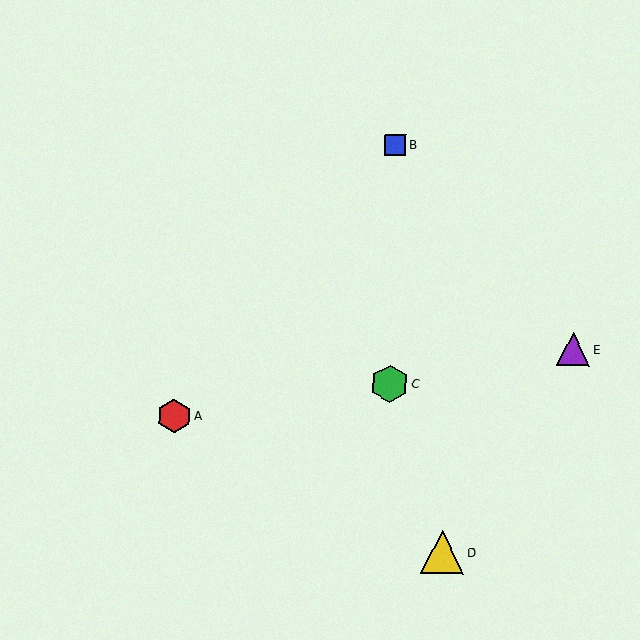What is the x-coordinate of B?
Object B is at x≈395.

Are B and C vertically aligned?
Yes, both are at x≈395.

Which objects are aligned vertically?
Objects B, C are aligned vertically.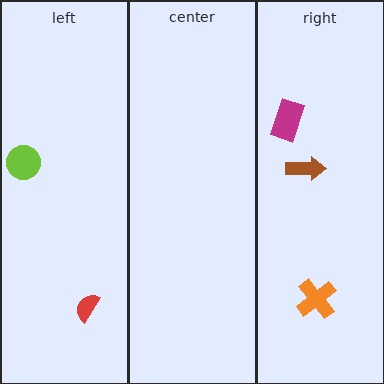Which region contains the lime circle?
The left region.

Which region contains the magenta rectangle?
The right region.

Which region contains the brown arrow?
The right region.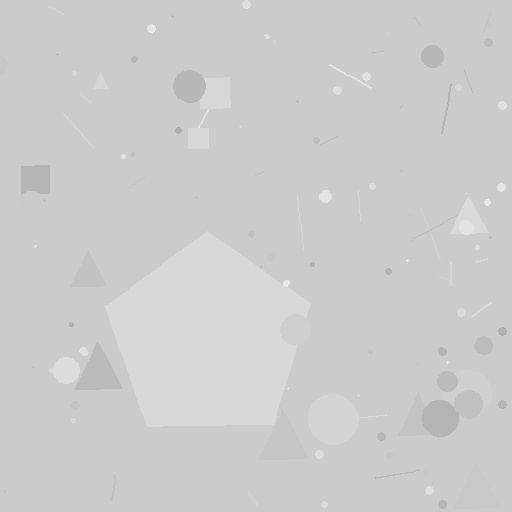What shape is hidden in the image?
A pentagon is hidden in the image.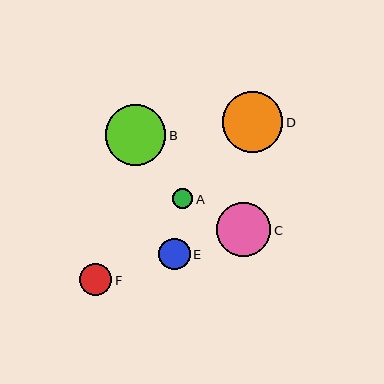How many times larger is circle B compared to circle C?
Circle B is approximately 1.1 times the size of circle C.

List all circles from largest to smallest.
From largest to smallest: B, D, C, F, E, A.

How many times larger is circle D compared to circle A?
Circle D is approximately 3.0 times the size of circle A.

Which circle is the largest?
Circle B is the largest with a size of approximately 61 pixels.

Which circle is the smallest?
Circle A is the smallest with a size of approximately 20 pixels.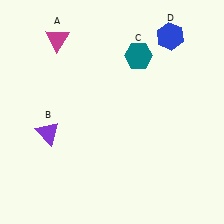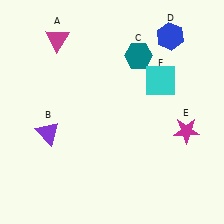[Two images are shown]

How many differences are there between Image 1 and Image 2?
There are 2 differences between the two images.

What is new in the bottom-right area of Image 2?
A magenta star (E) was added in the bottom-right area of Image 2.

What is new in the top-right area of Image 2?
A cyan square (F) was added in the top-right area of Image 2.